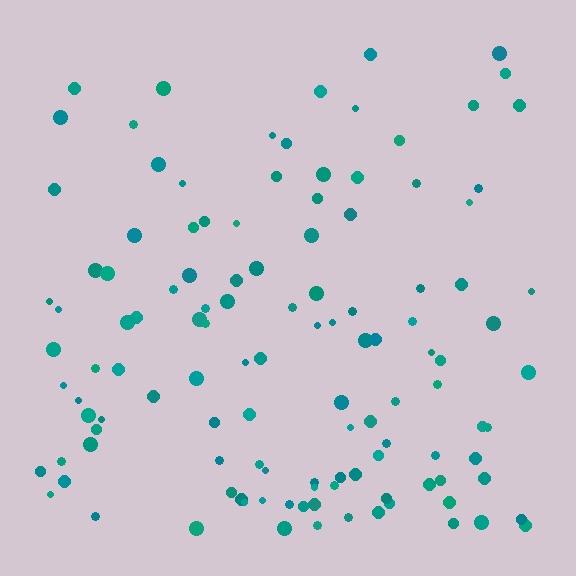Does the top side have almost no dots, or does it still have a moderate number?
Still a moderate number, just noticeably fewer than the bottom.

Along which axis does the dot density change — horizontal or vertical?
Vertical.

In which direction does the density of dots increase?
From top to bottom, with the bottom side densest.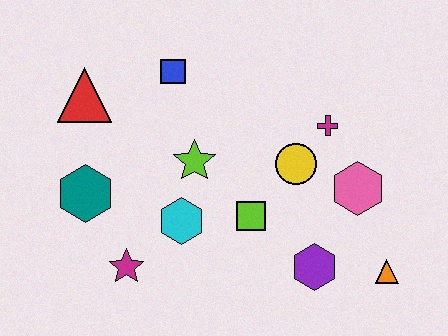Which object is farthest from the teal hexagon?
The orange triangle is farthest from the teal hexagon.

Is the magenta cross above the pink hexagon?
Yes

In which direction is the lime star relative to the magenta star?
The lime star is above the magenta star.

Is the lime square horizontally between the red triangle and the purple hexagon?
Yes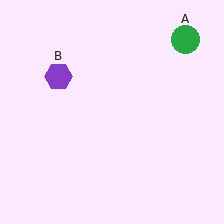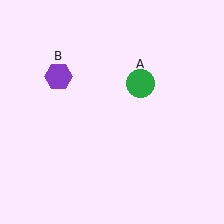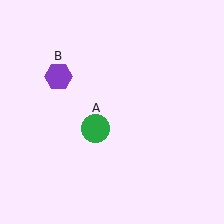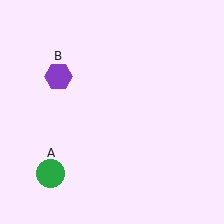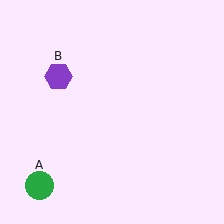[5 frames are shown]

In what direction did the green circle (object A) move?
The green circle (object A) moved down and to the left.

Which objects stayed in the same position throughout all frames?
Purple hexagon (object B) remained stationary.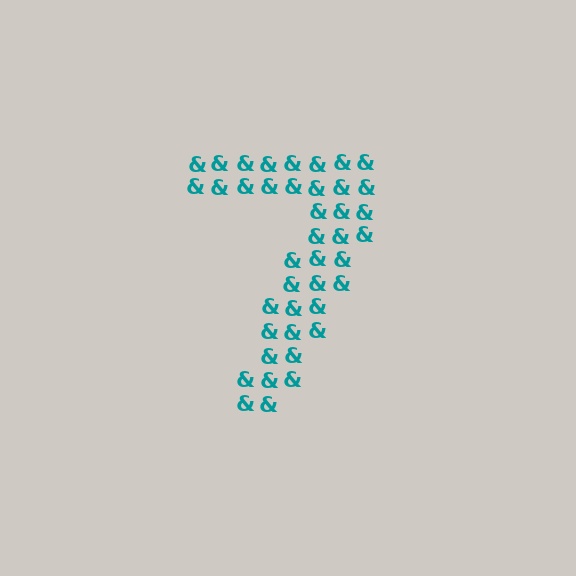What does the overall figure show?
The overall figure shows the digit 7.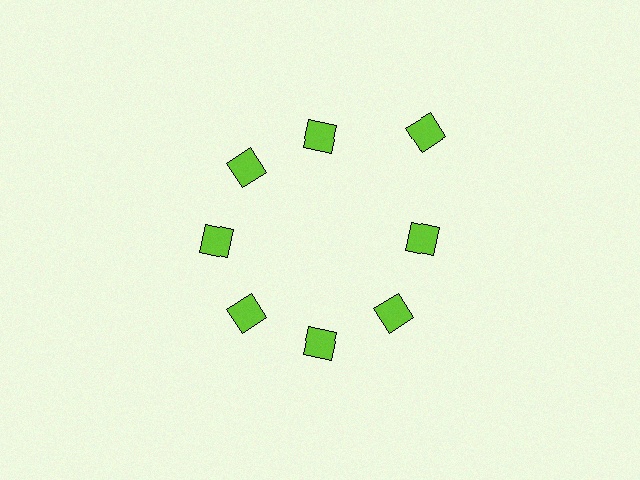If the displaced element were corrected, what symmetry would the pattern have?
It would have 8-fold rotational symmetry — the pattern would map onto itself every 45 degrees.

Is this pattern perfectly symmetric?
No. The 8 lime diamonds are arranged in a ring, but one element near the 2 o'clock position is pushed outward from the center, breaking the 8-fold rotational symmetry.